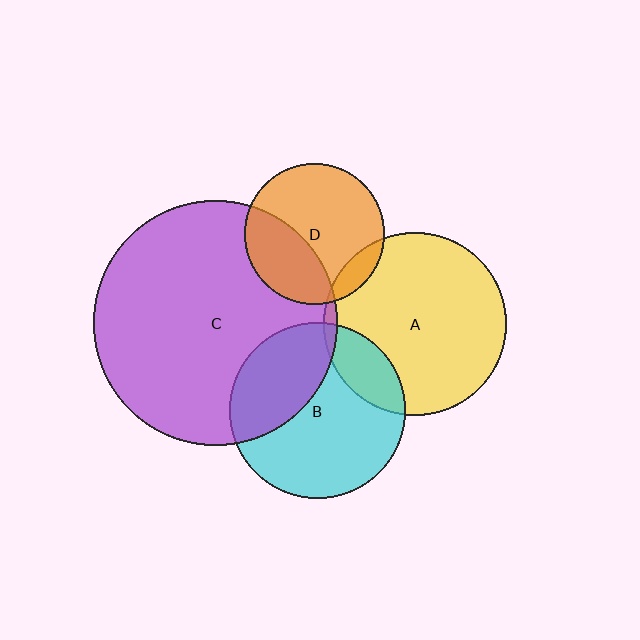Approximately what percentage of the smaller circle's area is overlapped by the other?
Approximately 15%.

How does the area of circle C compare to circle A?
Approximately 1.8 times.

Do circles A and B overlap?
Yes.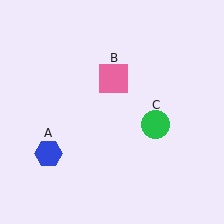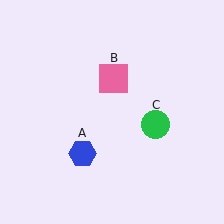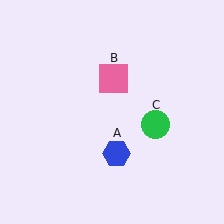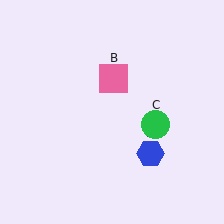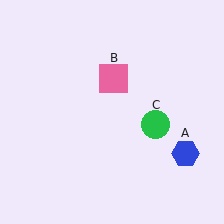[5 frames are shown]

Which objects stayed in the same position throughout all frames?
Pink square (object B) and green circle (object C) remained stationary.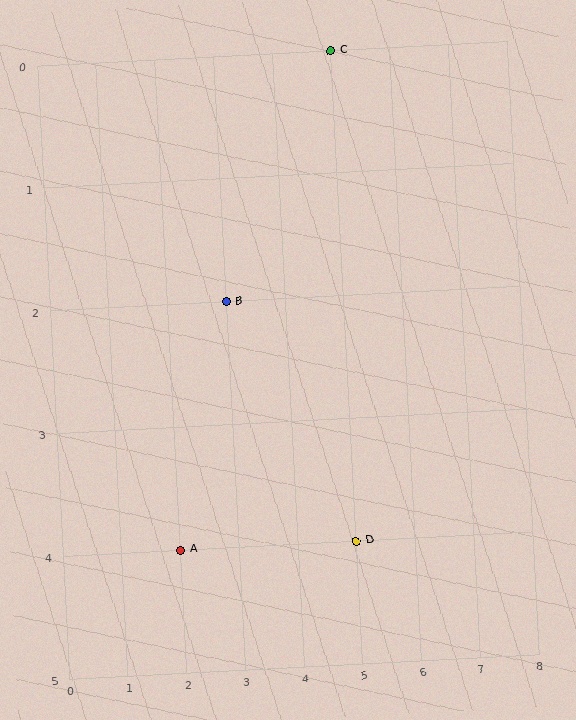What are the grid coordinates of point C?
Point C is at grid coordinates (5, 0).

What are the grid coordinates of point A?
Point A is at grid coordinates (2, 4).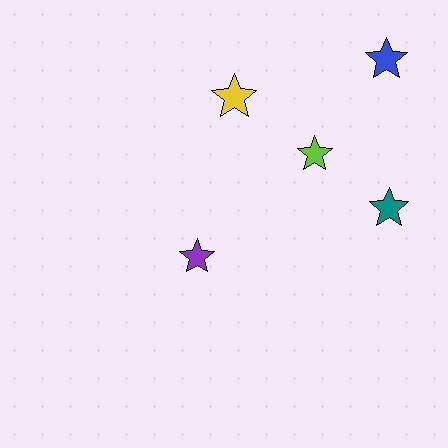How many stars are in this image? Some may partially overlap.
There are 5 stars.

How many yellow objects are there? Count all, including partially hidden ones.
There is 1 yellow object.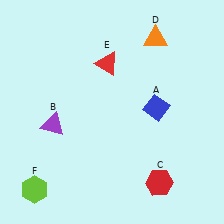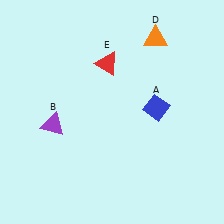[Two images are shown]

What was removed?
The red hexagon (C), the lime hexagon (F) were removed in Image 2.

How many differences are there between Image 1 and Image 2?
There are 2 differences between the two images.